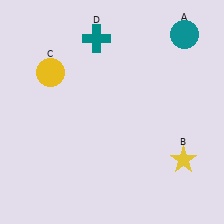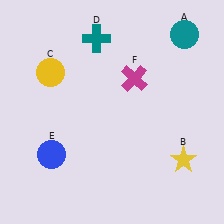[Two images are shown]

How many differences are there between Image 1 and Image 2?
There are 2 differences between the two images.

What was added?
A blue circle (E), a magenta cross (F) were added in Image 2.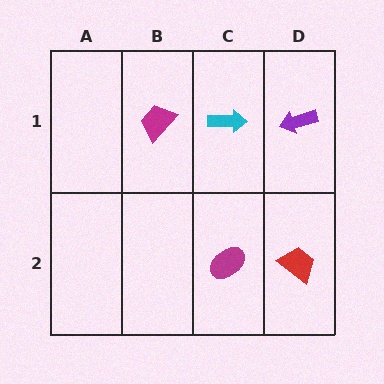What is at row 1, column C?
A cyan arrow.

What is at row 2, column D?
A red trapezoid.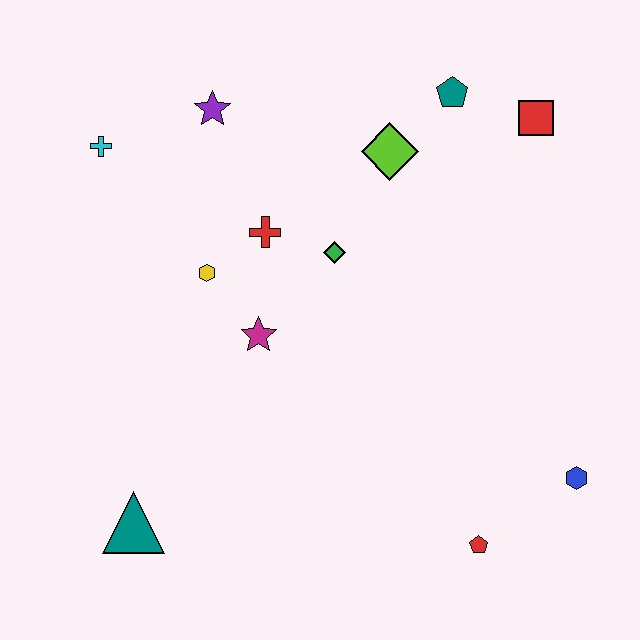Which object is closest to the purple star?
The cyan cross is closest to the purple star.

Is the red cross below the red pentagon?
No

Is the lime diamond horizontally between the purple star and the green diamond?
No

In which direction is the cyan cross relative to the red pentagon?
The cyan cross is above the red pentagon.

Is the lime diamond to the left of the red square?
Yes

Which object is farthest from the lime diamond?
The teal triangle is farthest from the lime diamond.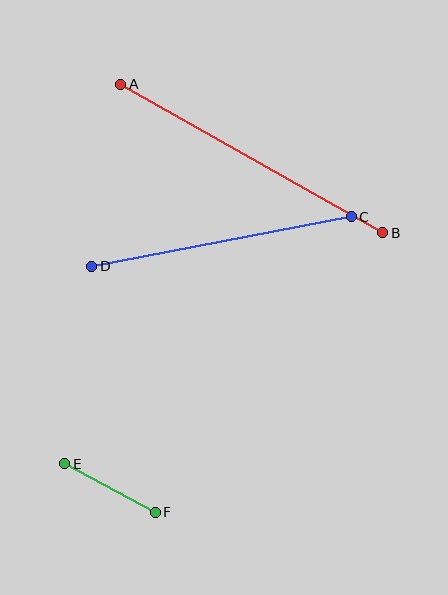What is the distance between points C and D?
The distance is approximately 264 pixels.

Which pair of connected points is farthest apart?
Points A and B are farthest apart.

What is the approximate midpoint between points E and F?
The midpoint is at approximately (110, 488) pixels.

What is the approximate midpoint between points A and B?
The midpoint is at approximately (252, 159) pixels.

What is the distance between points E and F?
The distance is approximately 103 pixels.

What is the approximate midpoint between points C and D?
The midpoint is at approximately (221, 241) pixels.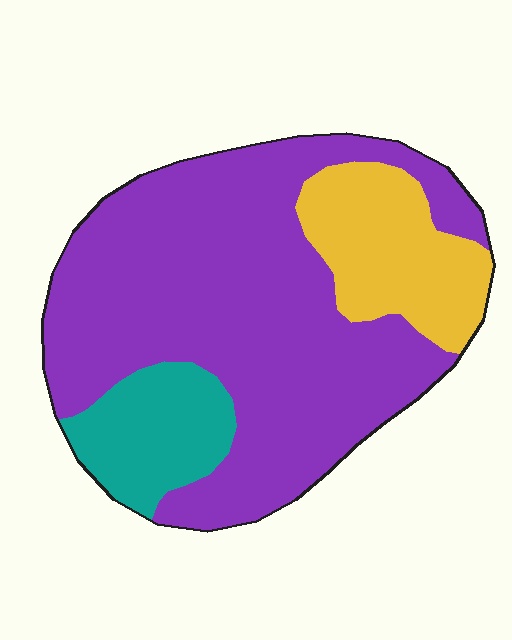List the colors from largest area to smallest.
From largest to smallest: purple, yellow, teal.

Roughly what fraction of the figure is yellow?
Yellow covers around 20% of the figure.